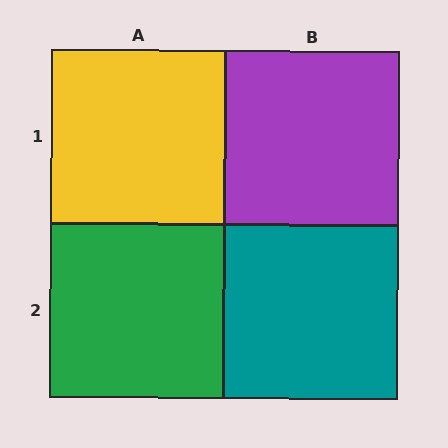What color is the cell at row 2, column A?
Green.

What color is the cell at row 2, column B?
Teal.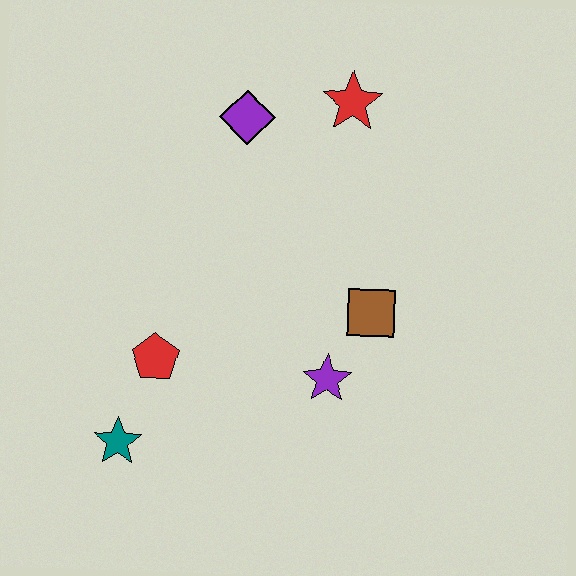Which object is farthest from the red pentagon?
The red star is farthest from the red pentagon.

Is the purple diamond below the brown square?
No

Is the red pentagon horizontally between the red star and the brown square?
No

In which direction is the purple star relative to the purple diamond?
The purple star is below the purple diamond.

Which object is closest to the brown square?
The purple star is closest to the brown square.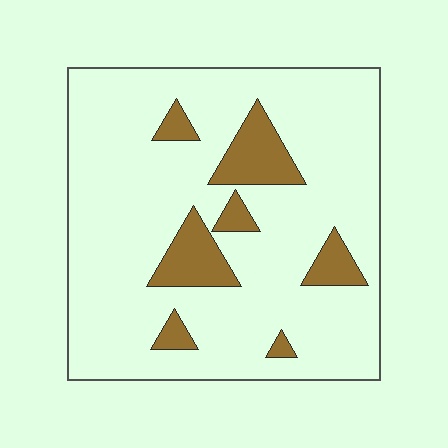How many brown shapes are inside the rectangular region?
7.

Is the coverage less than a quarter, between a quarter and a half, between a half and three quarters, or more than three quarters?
Less than a quarter.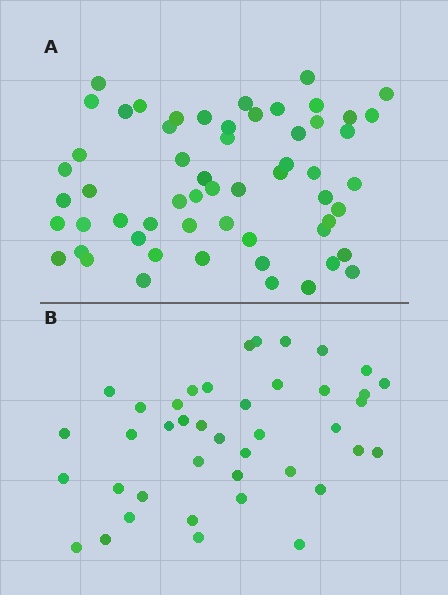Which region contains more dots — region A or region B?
Region A (the top region) has more dots.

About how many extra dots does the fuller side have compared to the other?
Region A has approximately 15 more dots than region B.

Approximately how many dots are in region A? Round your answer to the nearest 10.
About 60 dots. (The exact count is 58, which rounds to 60.)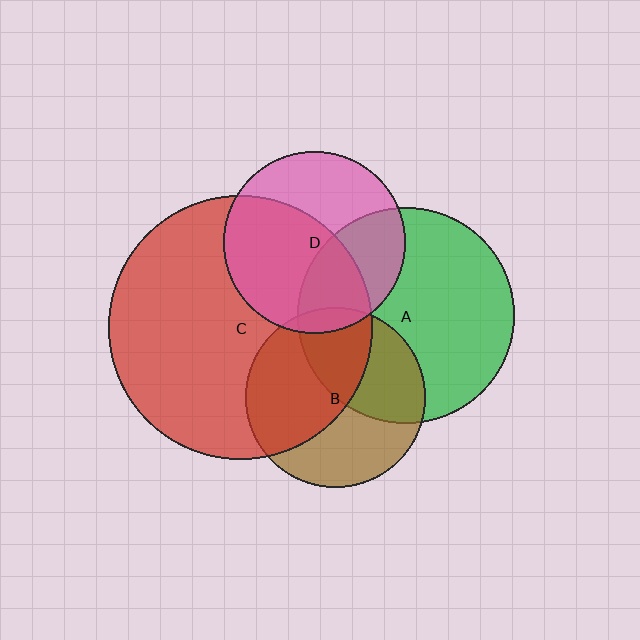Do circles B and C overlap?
Yes.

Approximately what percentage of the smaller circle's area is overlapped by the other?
Approximately 55%.